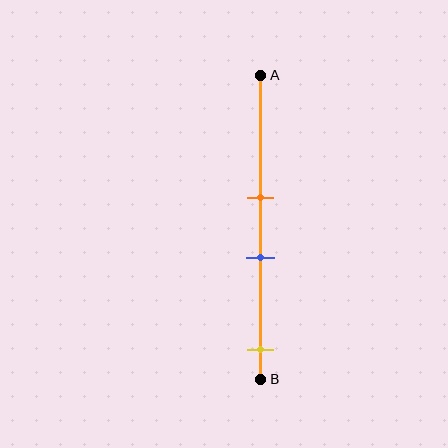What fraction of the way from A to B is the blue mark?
The blue mark is approximately 60% (0.6) of the way from A to B.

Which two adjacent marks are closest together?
The orange and blue marks are the closest adjacent pair.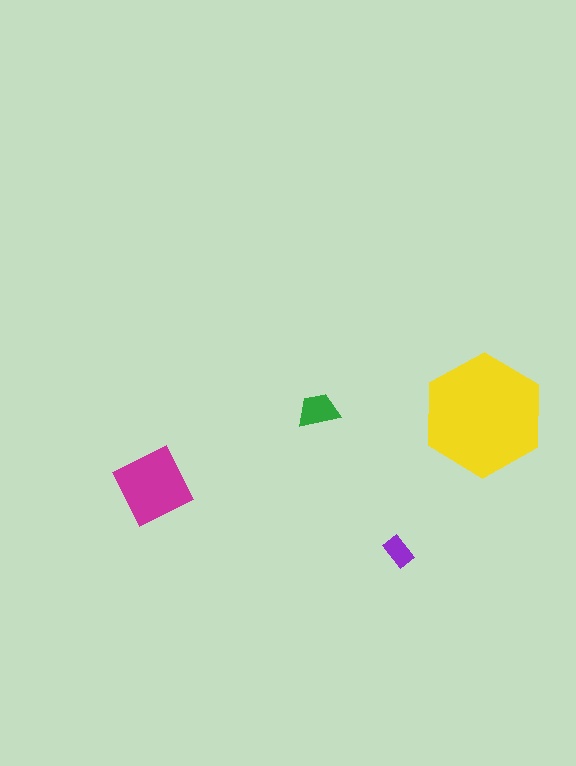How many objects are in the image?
There are 4 objects in the image.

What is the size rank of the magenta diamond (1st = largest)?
2nd.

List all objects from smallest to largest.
The purple rectangle, the green trapezoid, the magenta diamond, the yellow hexagon.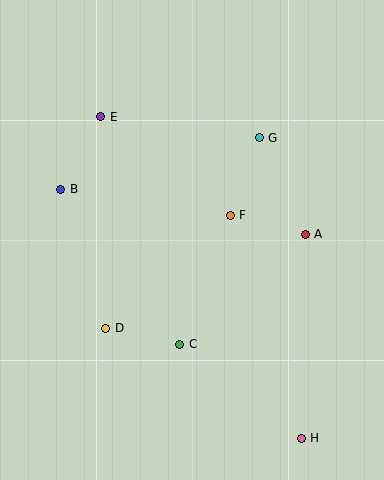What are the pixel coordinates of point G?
Point G is at (259, 138).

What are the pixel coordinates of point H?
Point H is at (301, 438).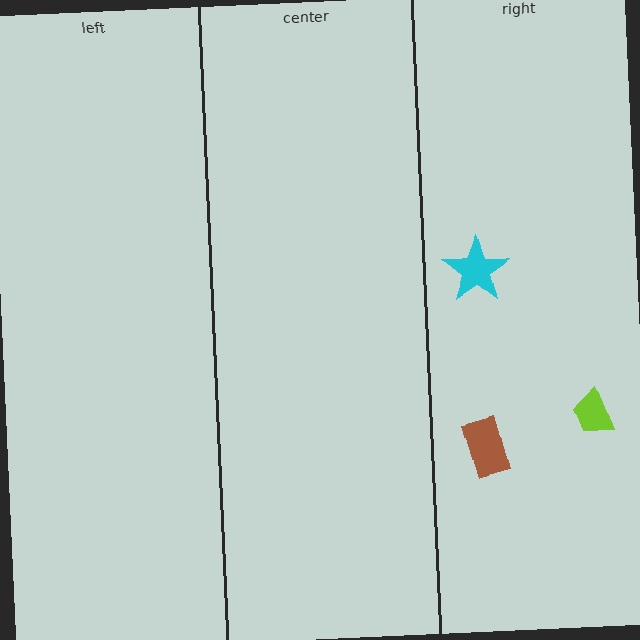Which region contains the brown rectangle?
The right region.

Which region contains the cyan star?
The right region.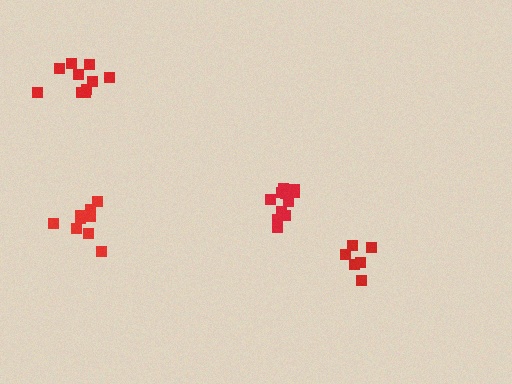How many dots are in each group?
Group 1: 10 dots, Group 2: 6 dots, Group 3: 9 dots, Group 4: 11 dots (36 total).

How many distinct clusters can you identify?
There are 4 distinct clusters.